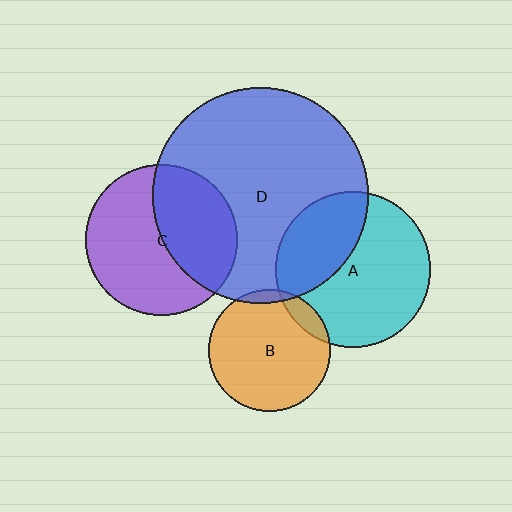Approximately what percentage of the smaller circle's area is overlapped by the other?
Approximately 40%.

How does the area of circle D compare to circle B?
Approximately 3.1 times.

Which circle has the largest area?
Circle D (blue).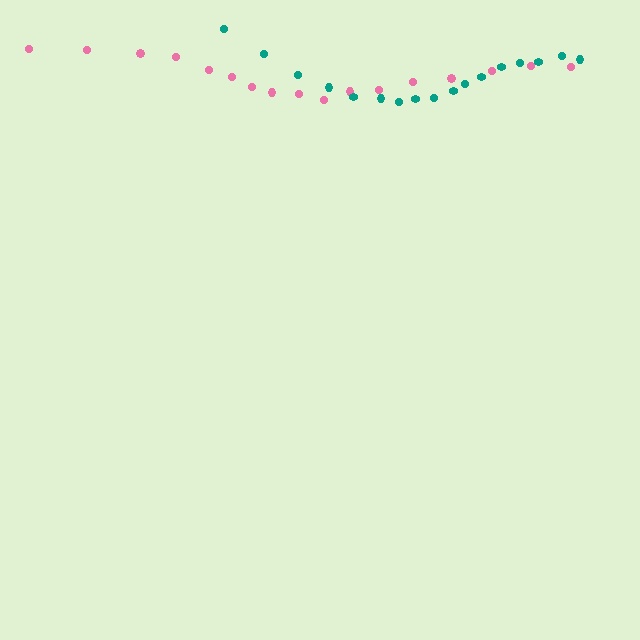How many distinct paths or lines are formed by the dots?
There are 2 distinct paths.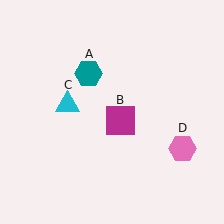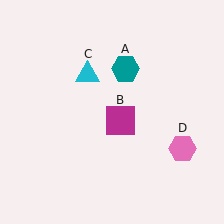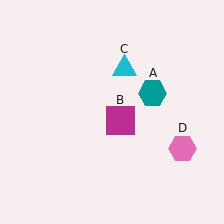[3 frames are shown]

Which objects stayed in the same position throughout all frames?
Magenta square (object B) and pink hexagon (object D) remained stationary.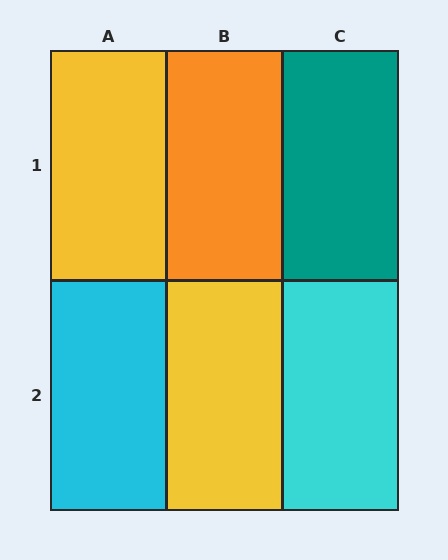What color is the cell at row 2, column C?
Cyan.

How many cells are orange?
1 cell is orange.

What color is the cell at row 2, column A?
Cyan.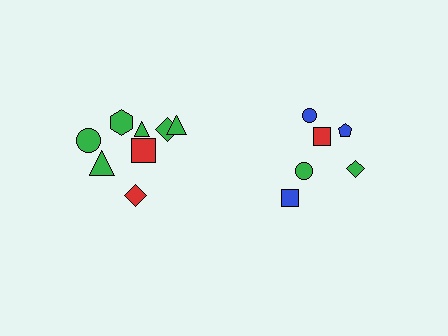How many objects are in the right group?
There are 6 objects.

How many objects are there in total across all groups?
There are 14 objects.